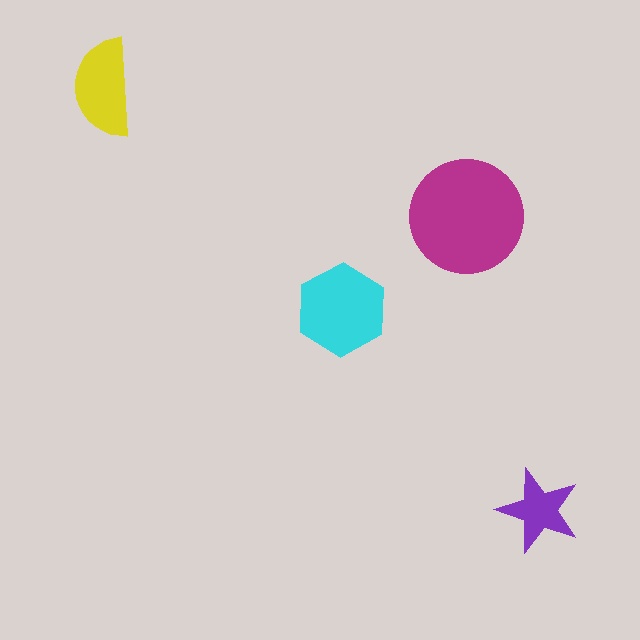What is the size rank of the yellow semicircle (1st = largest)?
3rd.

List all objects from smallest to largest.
The purple star, the yellow semicircle, the cyan hexagon, the magenta circle.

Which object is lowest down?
The purple star is bottommost.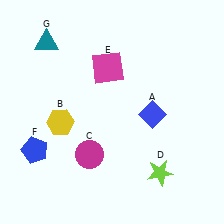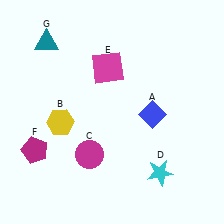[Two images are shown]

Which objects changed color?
D changed from lime to cyan. F changed from blue to magenta.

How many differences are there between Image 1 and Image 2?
There are 2 differences between the two images.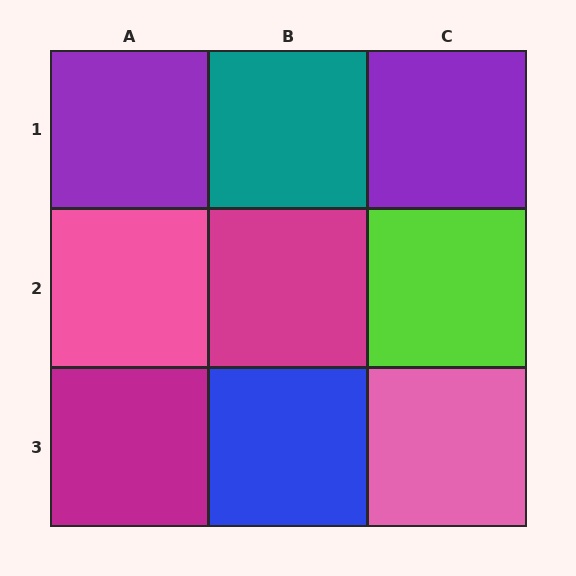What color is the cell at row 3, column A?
Magenta.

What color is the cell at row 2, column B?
Magenta.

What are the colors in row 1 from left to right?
Purple, teal, purple.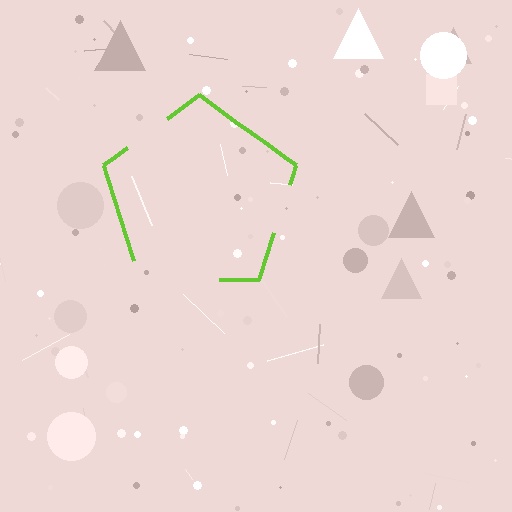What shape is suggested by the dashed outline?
The dashed outline suggests a pentagon.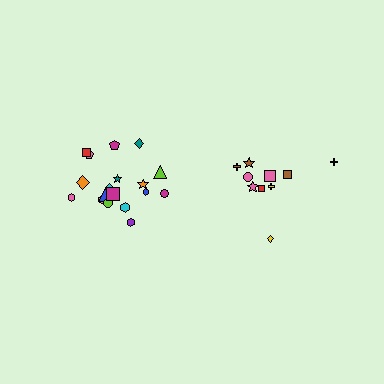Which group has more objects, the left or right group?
The left group.